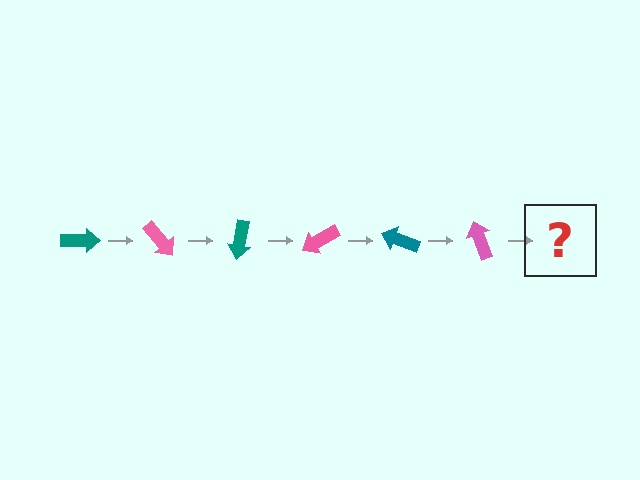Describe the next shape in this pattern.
It should be a teal arrow, rotated 300 degrees from the start.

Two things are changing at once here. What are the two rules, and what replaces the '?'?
The two rules are that it rotates 50 degrees each step and the color cycles through teal and pink. The '?' should be a teal arrow, rotated 300 degrees from the start.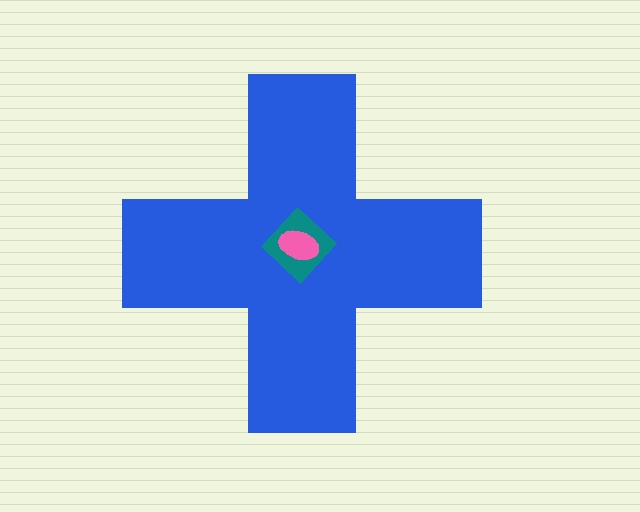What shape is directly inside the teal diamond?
The pink ellipse.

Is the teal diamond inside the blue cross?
Yes.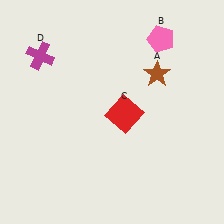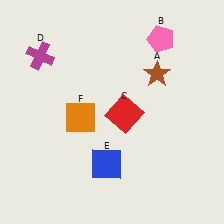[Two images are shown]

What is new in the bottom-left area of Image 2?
An orange square (F) was added in the bottom-left area of Image 2.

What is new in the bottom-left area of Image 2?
A blue square (E) was added in the bottom-left area of Image 2.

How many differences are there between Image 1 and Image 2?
There are 2 differences between the two images.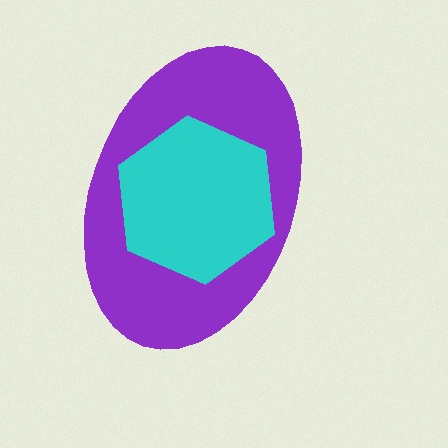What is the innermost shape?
The cyan hexagon.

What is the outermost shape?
The purple ellipse.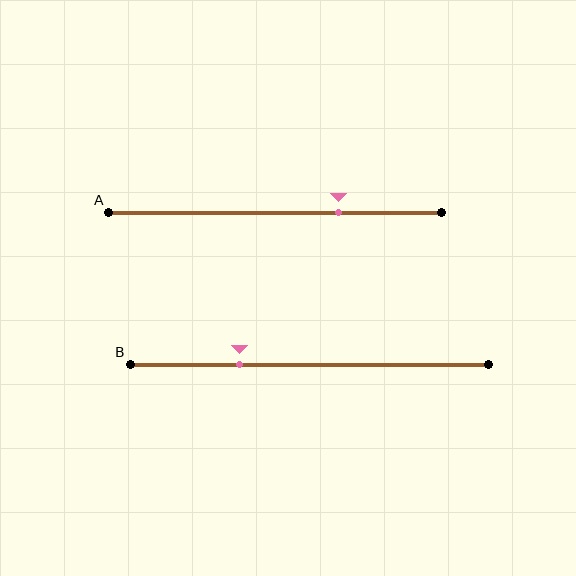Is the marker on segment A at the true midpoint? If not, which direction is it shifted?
No, the marker on segment A is shifted to the right by about 19% of the segment length.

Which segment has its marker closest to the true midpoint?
Segment A has its marker closest to the true midpoint.